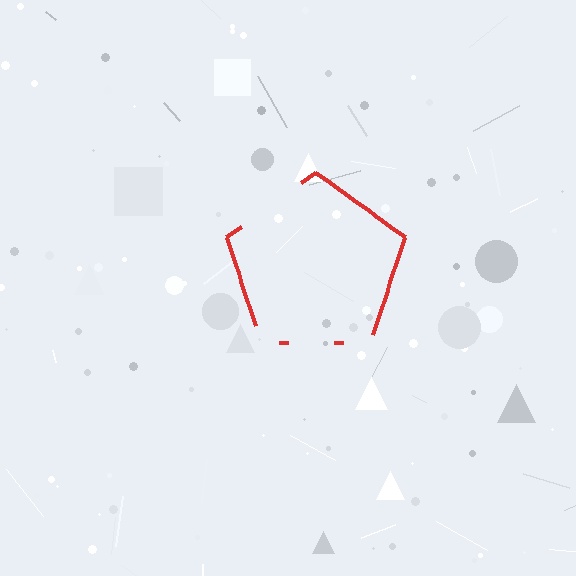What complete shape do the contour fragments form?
The contour fragments form a pentagon.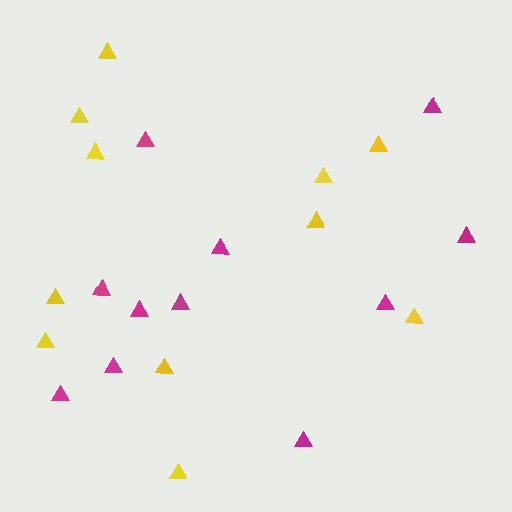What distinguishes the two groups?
There are 2 groups: one group of yellow triangles (11) and one group of magenta triangles (11).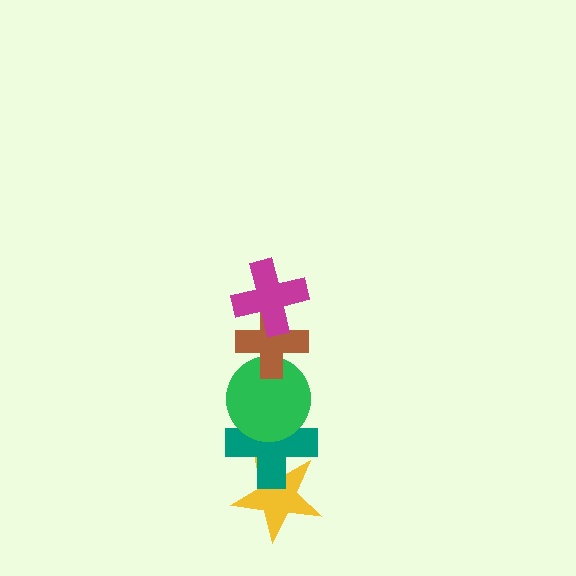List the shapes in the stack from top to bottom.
From top to bottom: the magenta cross, the brown cross, the green circle, the teal cross, the yellow star.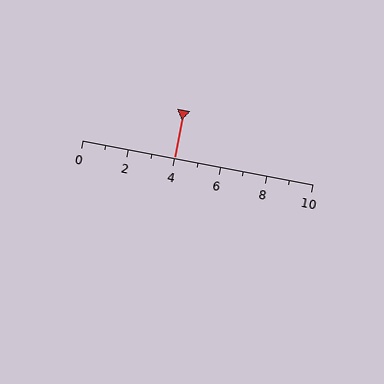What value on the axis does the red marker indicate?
The marker indicates approximately 4.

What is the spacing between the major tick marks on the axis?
The major ticks are spaced 2 apart.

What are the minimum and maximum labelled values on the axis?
The axis runs from 0 to 10.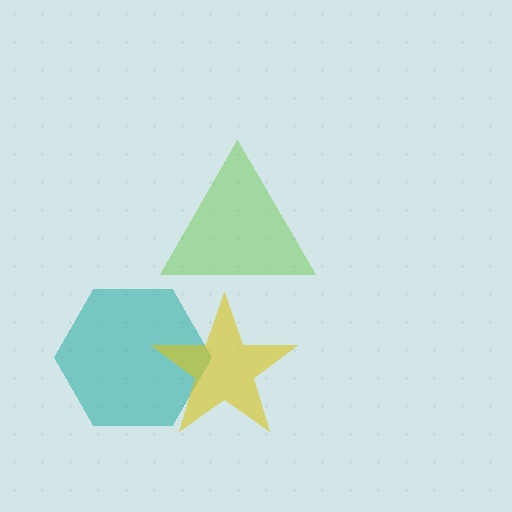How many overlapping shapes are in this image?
There are 3 overlapping shapes in the image.